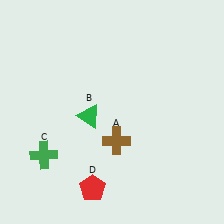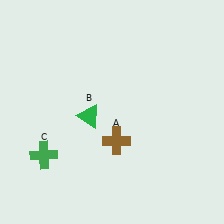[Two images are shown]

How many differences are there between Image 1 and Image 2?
There is 1 difference between the two images.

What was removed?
The red pentagon (D) was removed in Image 2.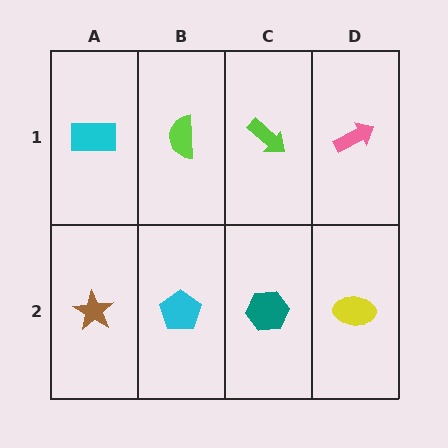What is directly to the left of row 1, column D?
A lime arrow.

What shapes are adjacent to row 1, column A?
A brown star (row 2, column A), a lime semicircle (row 1, column B).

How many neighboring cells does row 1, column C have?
3.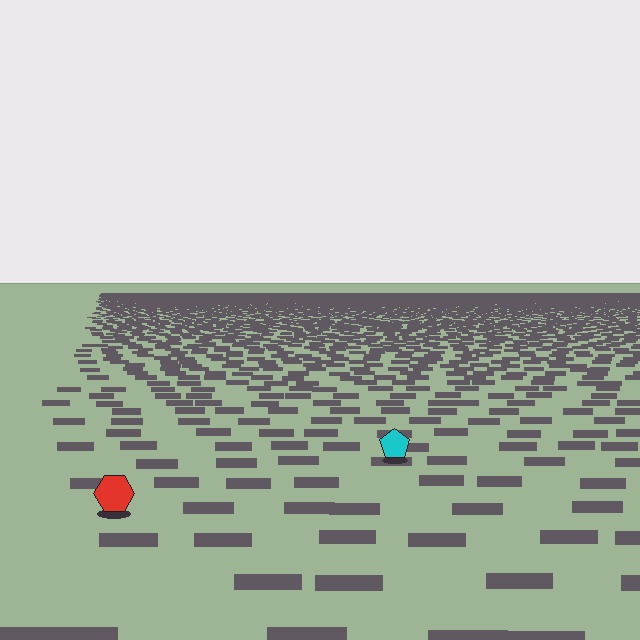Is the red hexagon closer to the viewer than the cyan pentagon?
Yes. The red hexagon is closer — you can tell from the texture gradient: the ground texture is coarser near it.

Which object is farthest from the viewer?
The cyan pentagon is farthest from the viewer. It appears smaller and the ground texture around it is denser.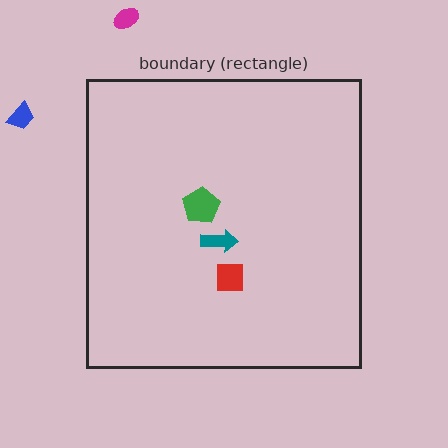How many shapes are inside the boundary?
3 inside, 2 outside.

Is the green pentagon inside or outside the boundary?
Inside.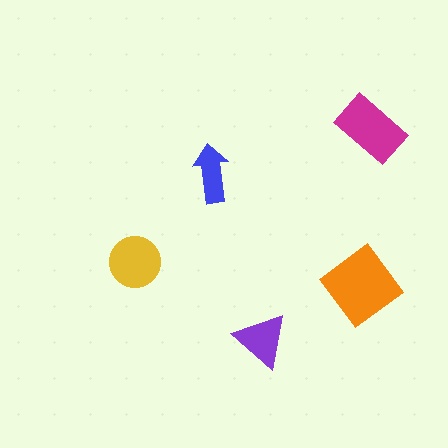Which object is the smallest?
The blue arrow.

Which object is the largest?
The orange diamond.